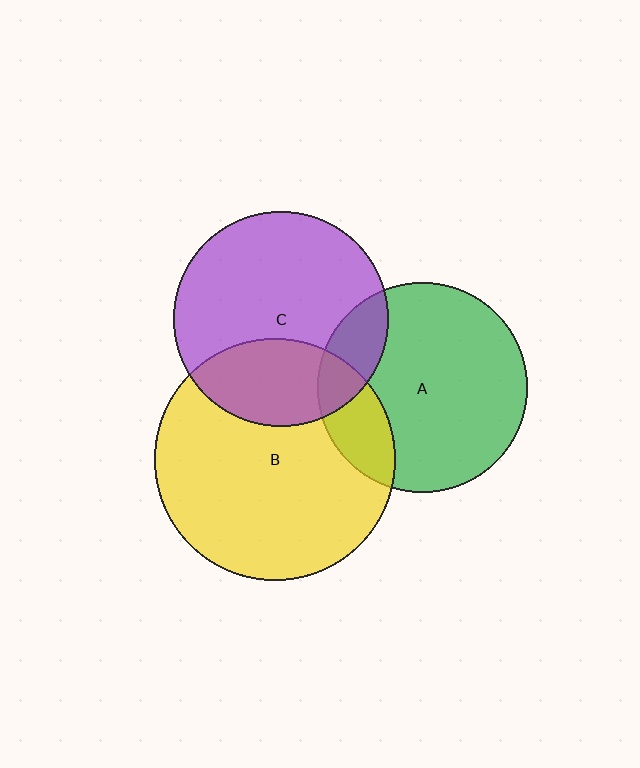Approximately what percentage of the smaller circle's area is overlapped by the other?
Approximately 30%.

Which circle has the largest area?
Circle B (yellow).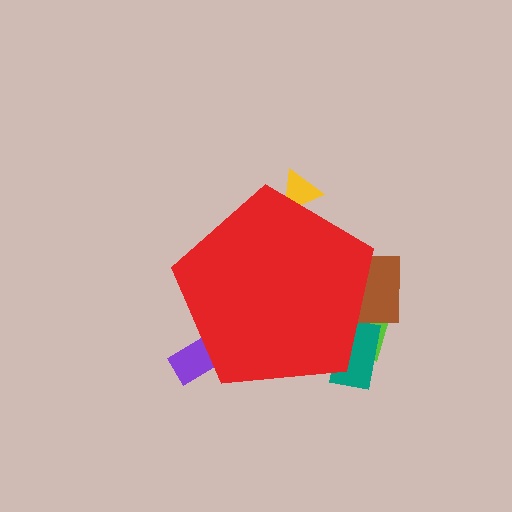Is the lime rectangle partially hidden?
Yes, the lime rectangle is partially hidden behind the red pentagon.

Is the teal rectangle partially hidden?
Yes, the teal rectangle is partially hidden behind the red pentagon.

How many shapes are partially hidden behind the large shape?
5 shapes are partially hidden.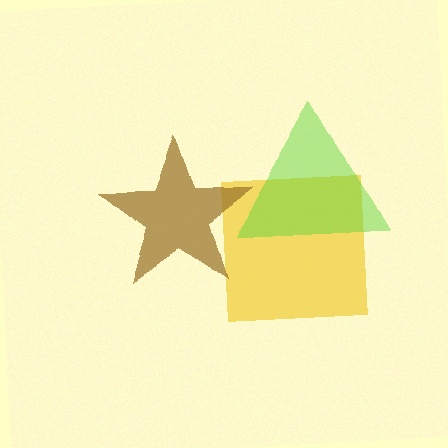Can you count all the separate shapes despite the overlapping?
Yes, there are 3 separate shapes.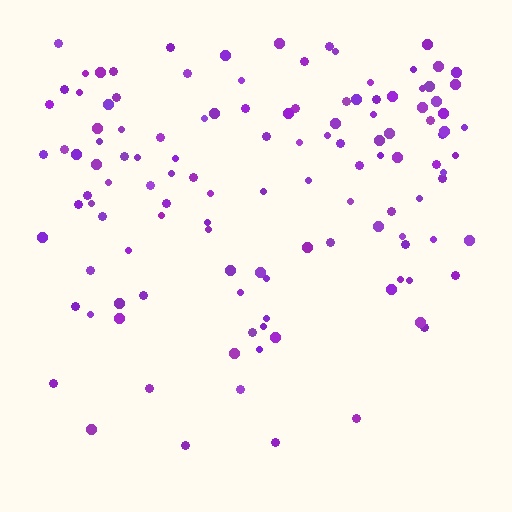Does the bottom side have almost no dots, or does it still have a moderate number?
Still a moderate number, just noticeably fewer than the top.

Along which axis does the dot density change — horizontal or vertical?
Vertical.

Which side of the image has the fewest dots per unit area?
The bottom.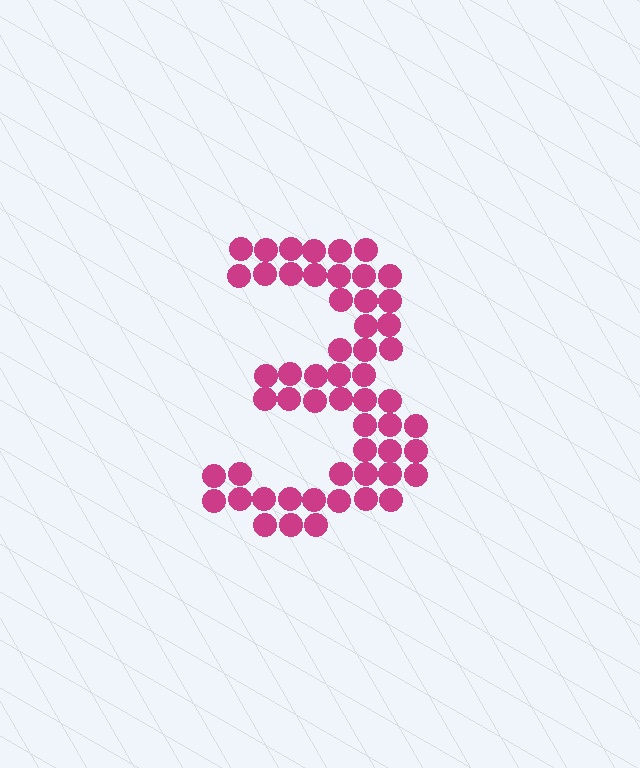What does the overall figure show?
The overall figure shows the digit 3.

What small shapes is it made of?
It is made of small circles.